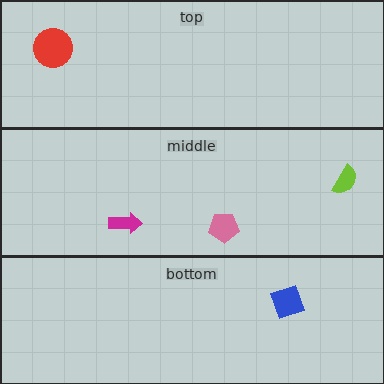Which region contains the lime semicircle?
The middle region.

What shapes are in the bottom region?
The blue diamond.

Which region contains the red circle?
The top region.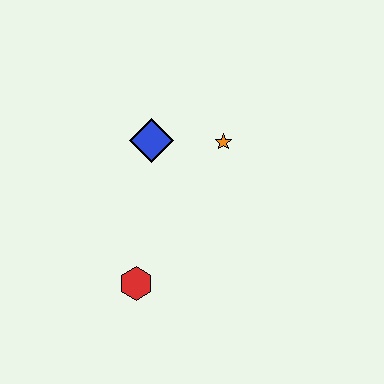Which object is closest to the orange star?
The blue diamond is closest to the orange star.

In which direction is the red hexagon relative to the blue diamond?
The red hexagon is below the blue diamond.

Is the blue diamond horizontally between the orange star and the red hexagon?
Yes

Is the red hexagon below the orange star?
Yes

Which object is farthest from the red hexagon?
The orange star is farthest from the red hexagon.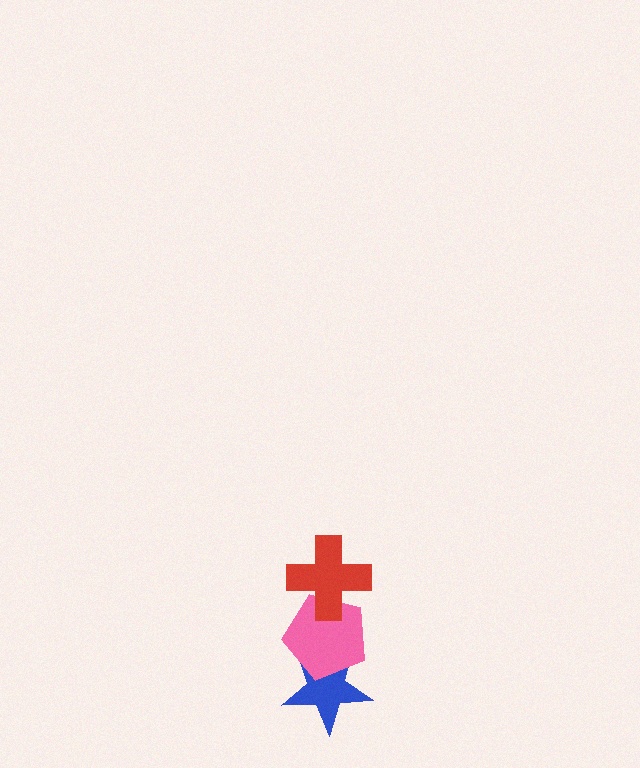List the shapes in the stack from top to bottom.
From top to bottom: the red cross, the pink pentagon, the blue star.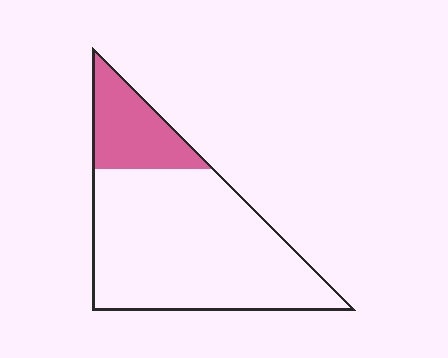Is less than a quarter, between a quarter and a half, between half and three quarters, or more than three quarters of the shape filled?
Less than a quarter.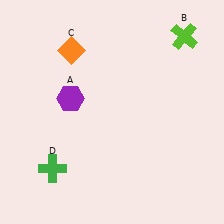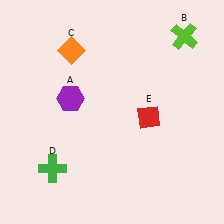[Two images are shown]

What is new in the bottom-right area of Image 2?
A red diamond (E) was added in the bottom-right area of Image 2.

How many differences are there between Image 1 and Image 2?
There is 1 difference between the two images.